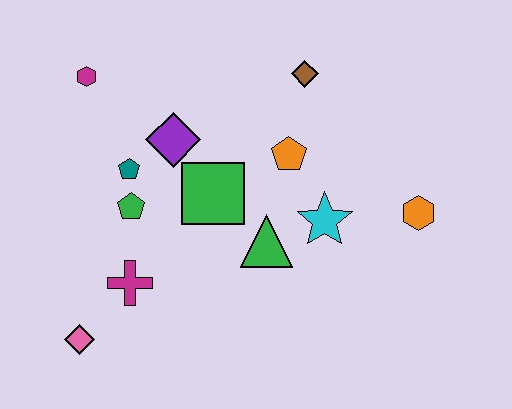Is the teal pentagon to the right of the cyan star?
No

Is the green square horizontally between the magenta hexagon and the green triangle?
Yes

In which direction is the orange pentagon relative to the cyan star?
The orange pentagon is above the cyan star.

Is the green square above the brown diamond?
No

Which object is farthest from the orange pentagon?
The pink diamond is farthest from the orange pentagon.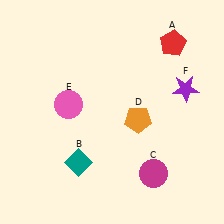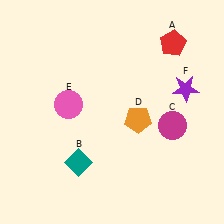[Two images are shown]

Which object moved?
The magenta circle (C) moved up.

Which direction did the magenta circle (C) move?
The magenta circle (C) moved up.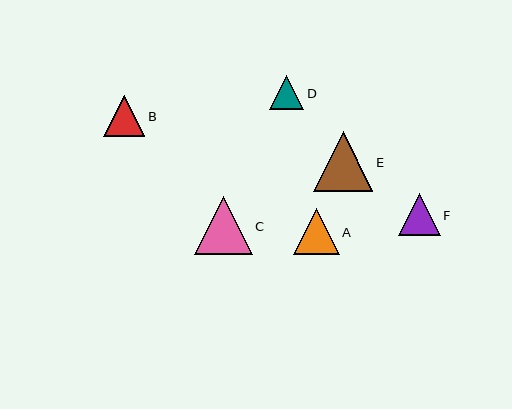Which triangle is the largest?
Triangle E is the largest with a size of approximately 60 pixels.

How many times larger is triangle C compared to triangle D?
Triangle C is approximately 1.7 times the size of triangle D.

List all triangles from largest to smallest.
From largest to smallest: E, C, A, F, B, D.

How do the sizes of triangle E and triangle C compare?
Triangle E and triangle C are approximately the same size.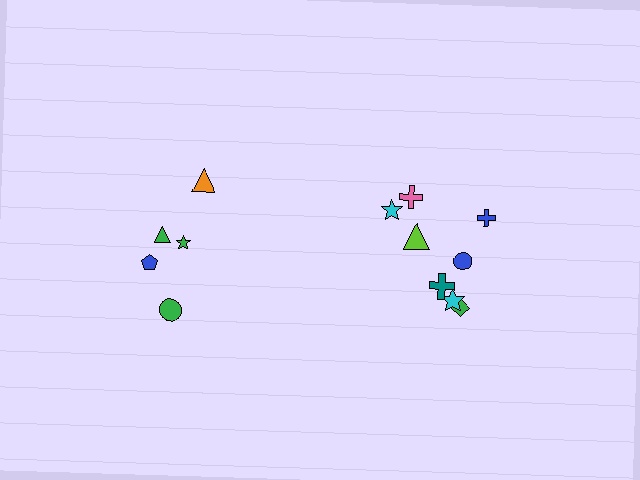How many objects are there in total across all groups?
There are 13 objects.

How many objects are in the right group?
There are 8 objects.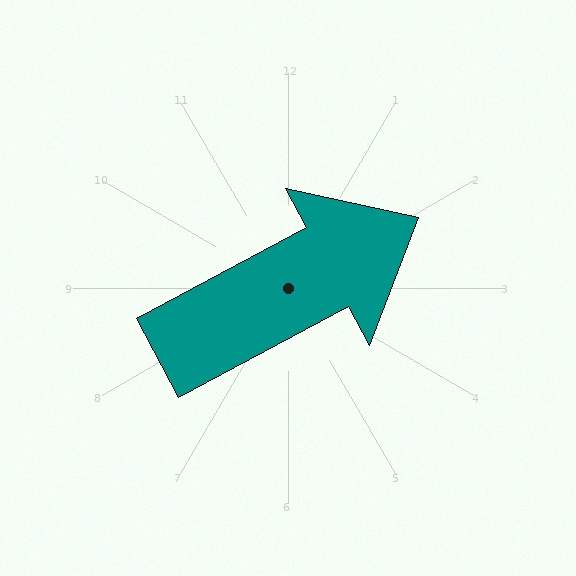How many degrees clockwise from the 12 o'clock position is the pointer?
Approximately 62 degrees.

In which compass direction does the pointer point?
Northeast.